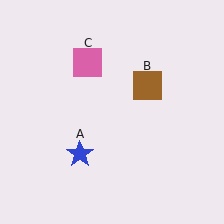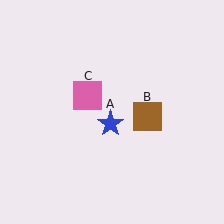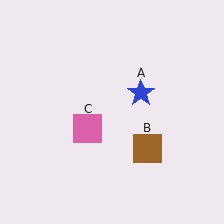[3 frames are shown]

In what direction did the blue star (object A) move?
The blue star (object A) moved up and to the right.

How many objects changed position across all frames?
3 objects changed position: blue star (object A), brown square (object B), pink square (object C).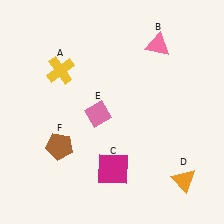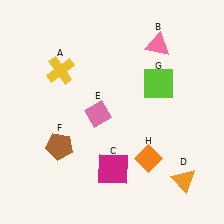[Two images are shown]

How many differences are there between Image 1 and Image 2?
There are 2 differences between the two images.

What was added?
A lime square (G), an orange diamond (H) were added in Image 2.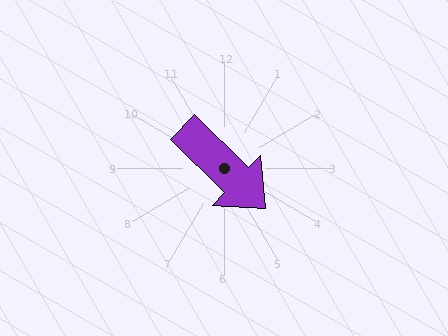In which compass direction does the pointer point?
Southeast.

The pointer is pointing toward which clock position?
Roughly 4 o'clock.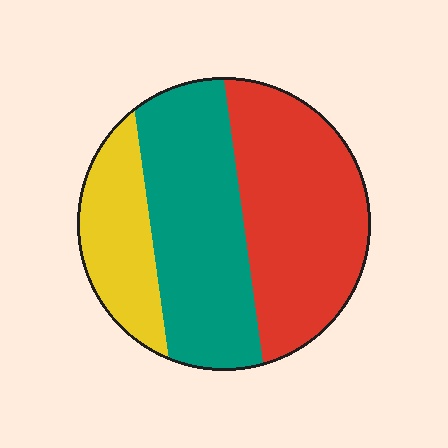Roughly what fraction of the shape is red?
Red takes up about two fifths (2/5) of the shape.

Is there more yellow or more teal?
Teal.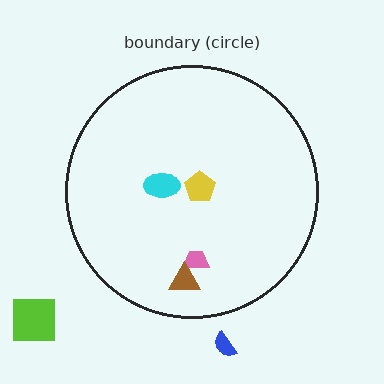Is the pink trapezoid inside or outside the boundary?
Inside.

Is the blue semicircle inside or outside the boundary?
Outside.